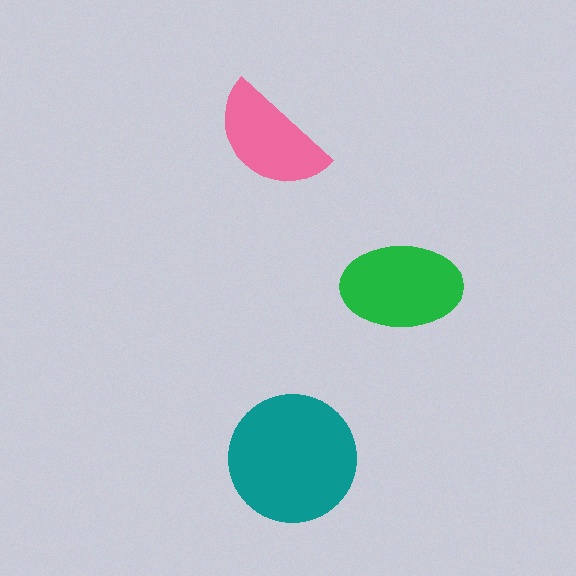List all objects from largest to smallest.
The teal circle, the green ellipse, the pink semicircle.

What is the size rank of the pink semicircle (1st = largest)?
3rd.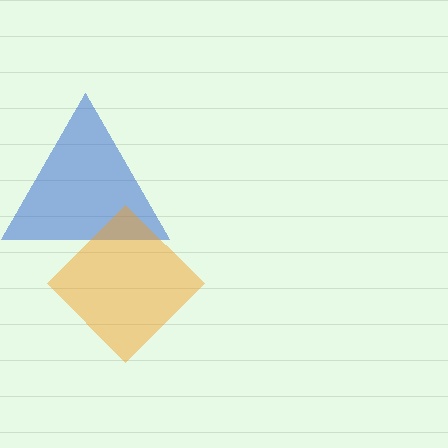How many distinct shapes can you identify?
There are 2 distinct shapes: a blue triangle, an orange diamond.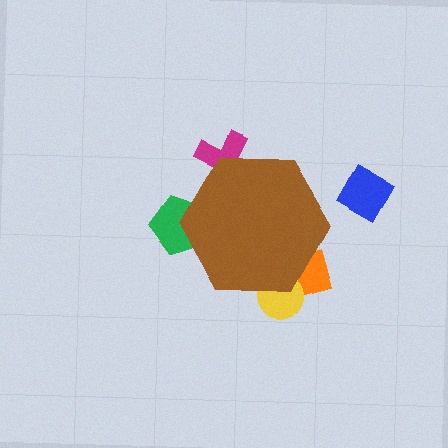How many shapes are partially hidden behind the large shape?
4 shapes are partially hidden.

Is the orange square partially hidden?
Yes, the orange square is partially hidden behind the brown hexagon.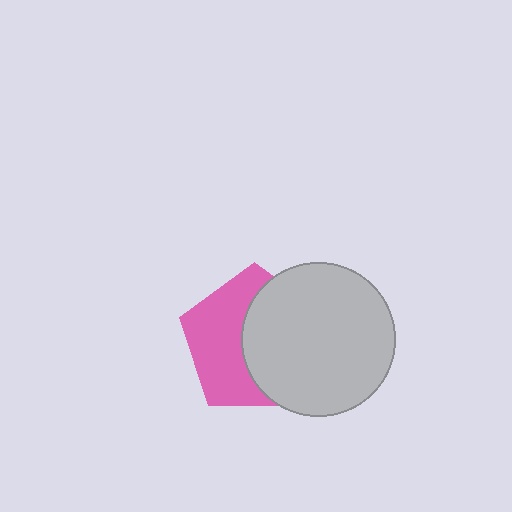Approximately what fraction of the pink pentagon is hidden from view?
Roughly 52% of the pink pentagon is hidden behind the light gray circle.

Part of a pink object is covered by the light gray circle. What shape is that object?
It is a pentagon.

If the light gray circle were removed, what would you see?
You would see the complete pink pentagon.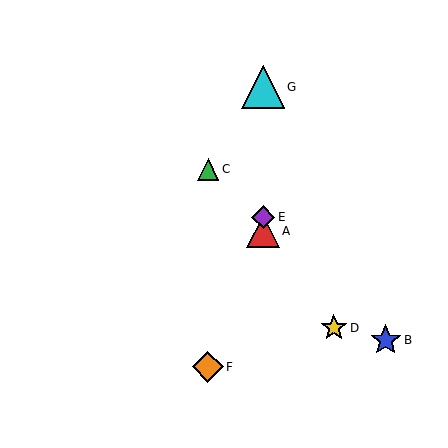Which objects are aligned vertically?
Objects A, E, G are aligned vertically.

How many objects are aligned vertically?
3 objects (A, E, G) are aligned vertically.